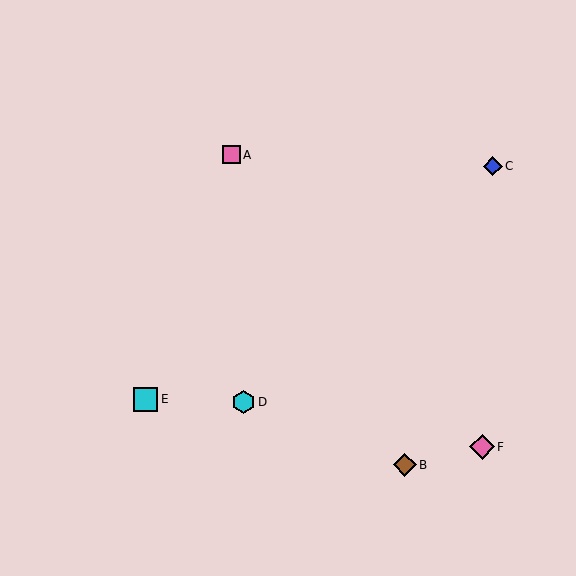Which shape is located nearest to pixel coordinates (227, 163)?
The pink square (labeled A) at (232, 155) is nearest to that location.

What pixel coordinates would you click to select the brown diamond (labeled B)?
Click at (405, 465) to select the brown diamond B.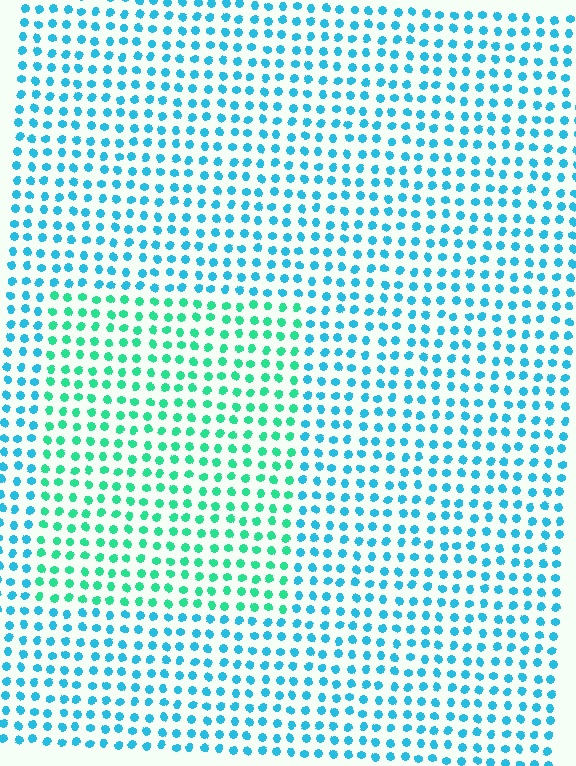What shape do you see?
I see a rectangle.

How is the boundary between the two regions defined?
The boundary is defined purely by a slight shift in hue (about 38 degrees). Spacing, size, and orientation are identical on both sides.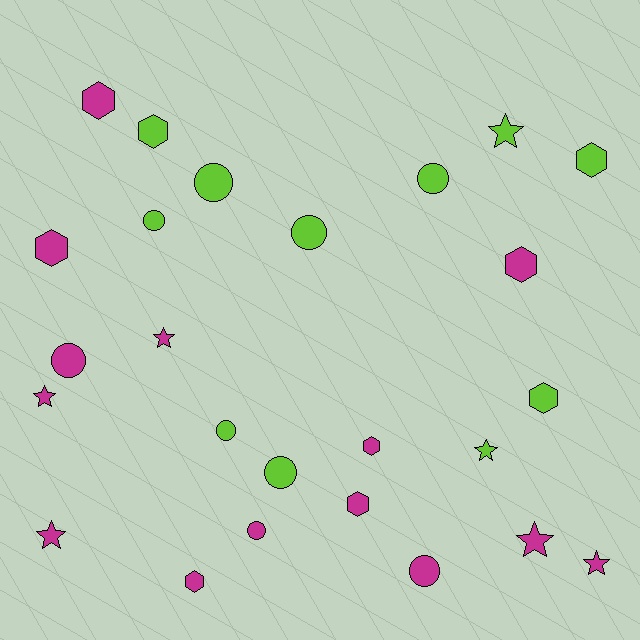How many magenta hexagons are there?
There are 6 magenta hexagons.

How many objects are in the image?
There are 25 objects.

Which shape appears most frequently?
Hexagon, with 9 objects.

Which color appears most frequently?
Magenta, with 14 objects.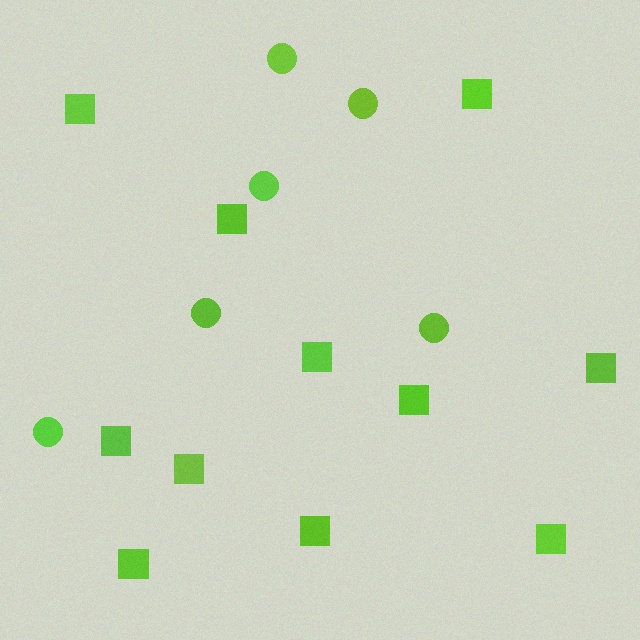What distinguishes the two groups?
There are 2 groups: one group of circles (6) and one group of squares (11).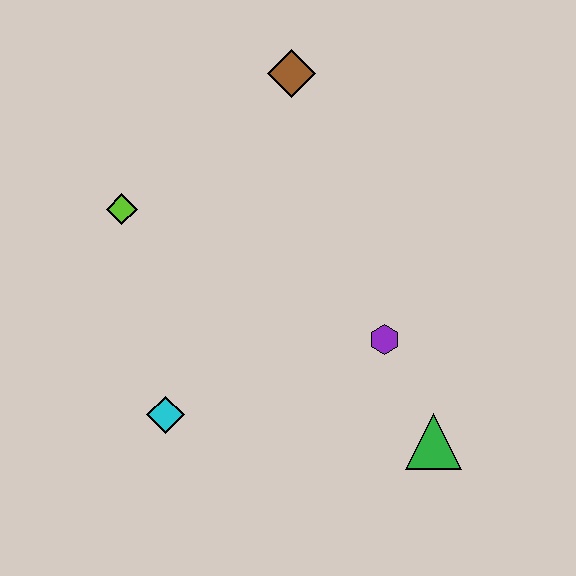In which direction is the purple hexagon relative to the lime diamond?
The purple hexagon is to the right of the lime diamond.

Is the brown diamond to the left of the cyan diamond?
No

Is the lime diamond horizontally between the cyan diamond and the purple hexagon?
No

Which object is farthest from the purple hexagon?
The lime diamond is farthest from the purple hexagon.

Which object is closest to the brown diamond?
The lime diamond is closest to the brown diamond.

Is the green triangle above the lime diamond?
No